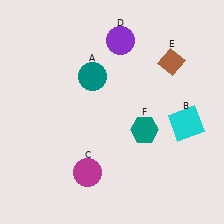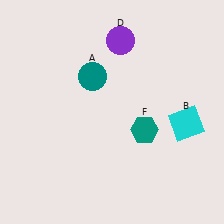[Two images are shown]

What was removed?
The brown diamond (E), the magenta circle (C) were removed in Image 2.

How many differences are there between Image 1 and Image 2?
There are 2 differences between the two images.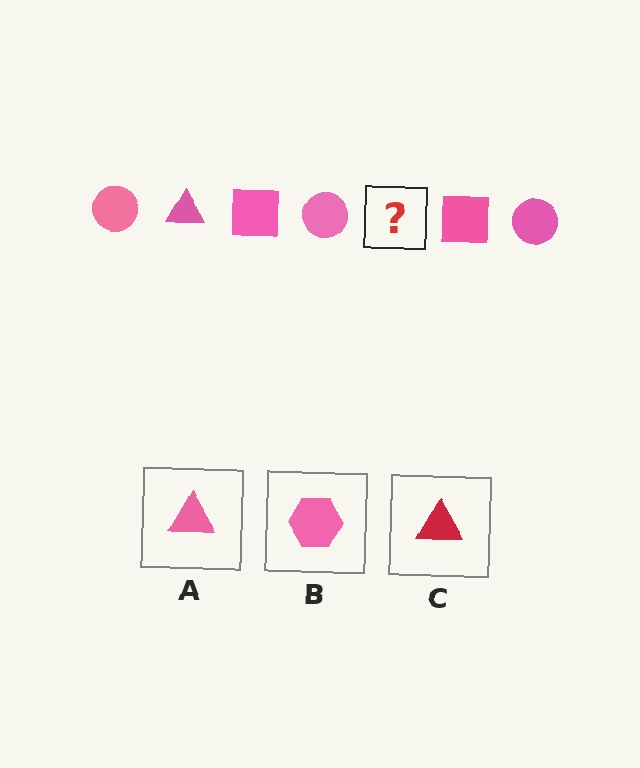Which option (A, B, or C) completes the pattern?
A.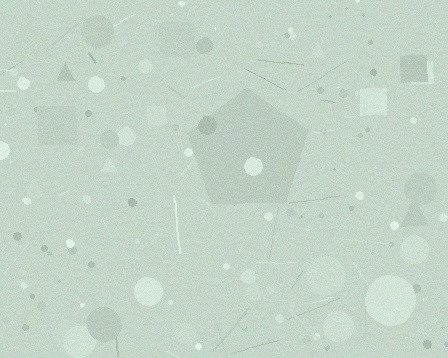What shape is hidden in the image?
A pentagon is hidden in the image.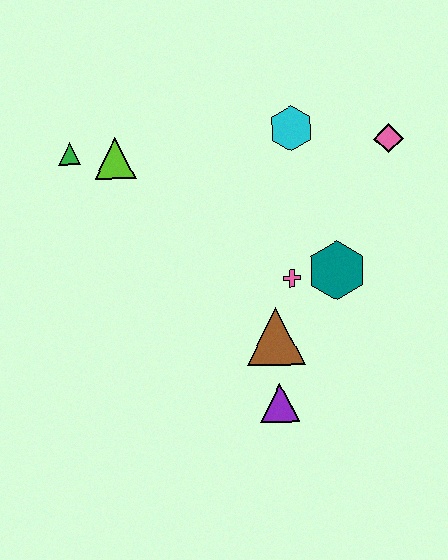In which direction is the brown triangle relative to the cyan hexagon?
The brown triangle is below the cyan hexagon.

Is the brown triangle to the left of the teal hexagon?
Yes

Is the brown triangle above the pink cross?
No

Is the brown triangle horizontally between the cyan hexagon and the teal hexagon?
No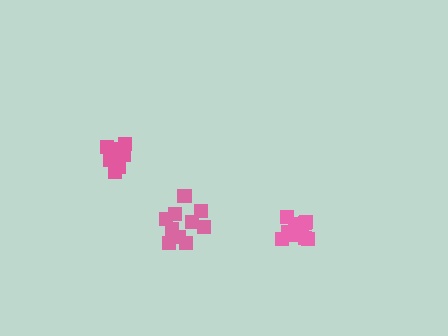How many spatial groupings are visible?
There are 3 spatial groupings.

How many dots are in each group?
Group 1: 14 dots, Group 2: 8 dots, Group 3: 10 dots (32 total).